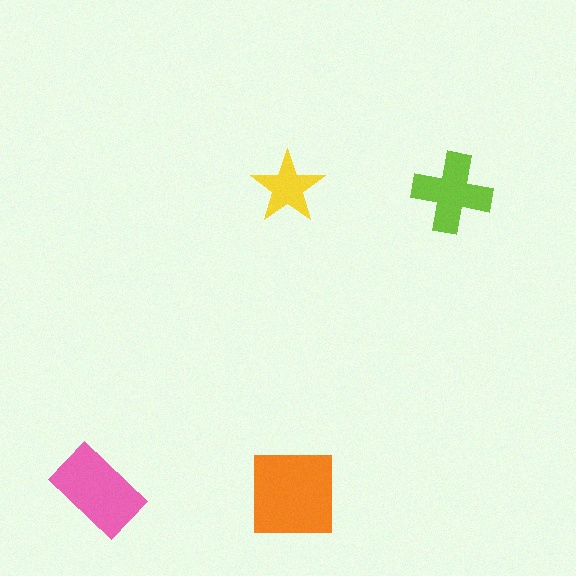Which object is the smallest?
The yellow star.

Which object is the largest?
The orange square.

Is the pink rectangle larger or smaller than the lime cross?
Larger.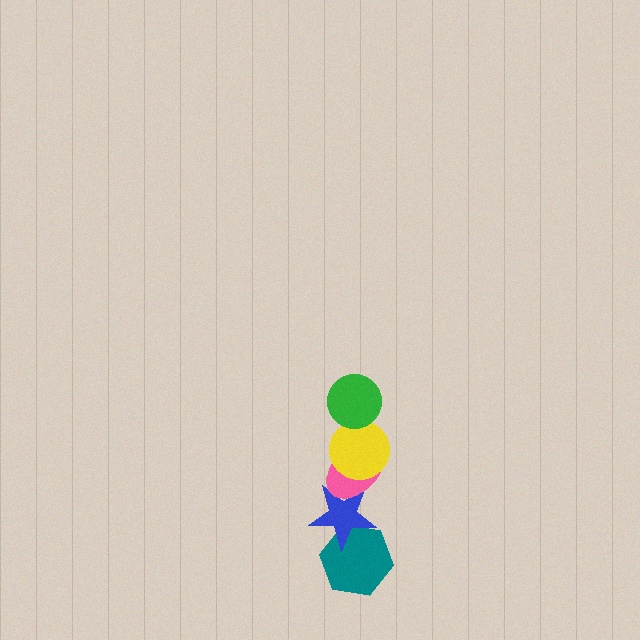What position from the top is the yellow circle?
The yellow circle is 2nd from the top.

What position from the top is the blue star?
The blue star is 4th from the top.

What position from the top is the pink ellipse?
The pink ellipse is 3rd from the top.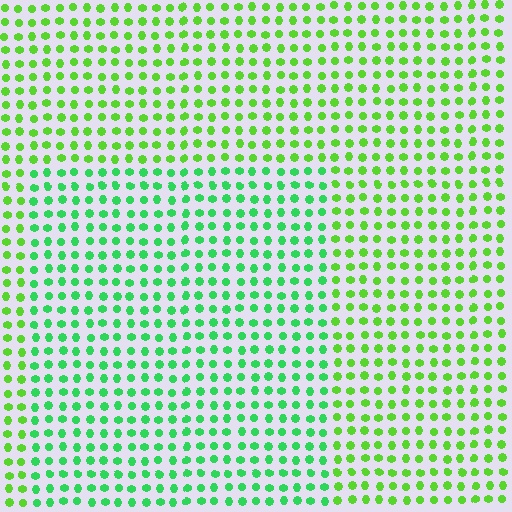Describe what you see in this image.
The image is filled with small lime elements in a uniform arrangement. A rectangle-shaped region is visible where the elements are tinted to a slightly different hue, forming a subtle color boundary.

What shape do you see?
I see a rectangle.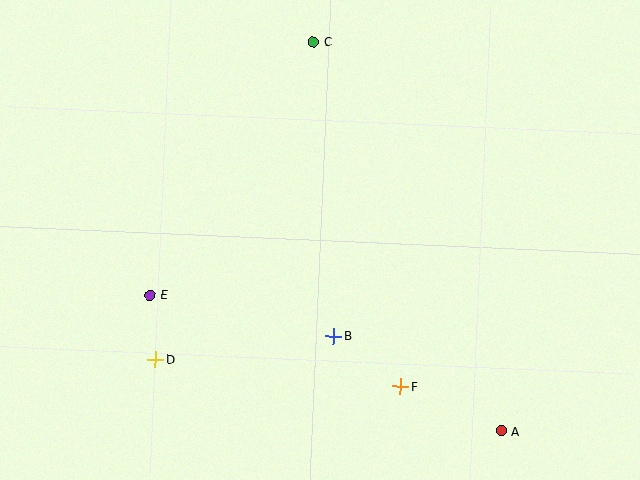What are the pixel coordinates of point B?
Point B is at (334, 336).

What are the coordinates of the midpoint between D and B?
The midpoint between D and B is at (244, 348).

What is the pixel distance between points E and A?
The distance between E and A is 376 pixels.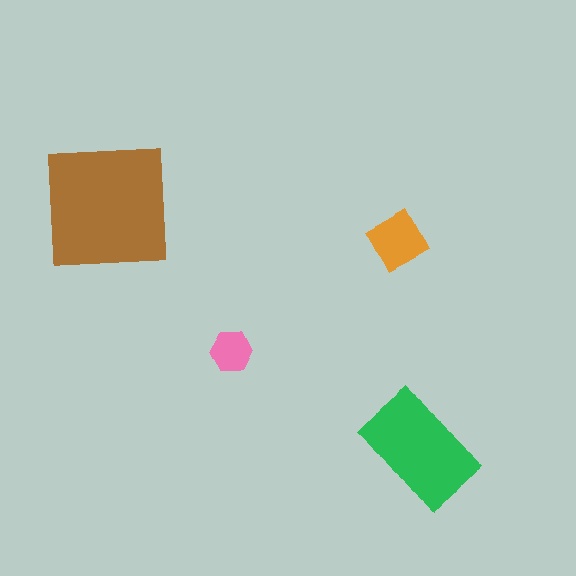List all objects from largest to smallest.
The brown square, the green rectangle, the orange diamond, the pink hexagon.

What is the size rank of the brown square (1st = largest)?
1st.